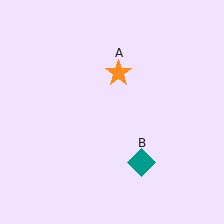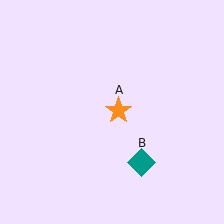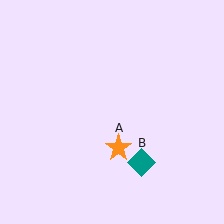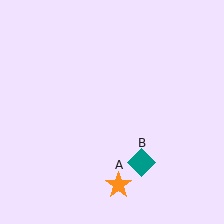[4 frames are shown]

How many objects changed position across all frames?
1 object changed position: orange star (object A).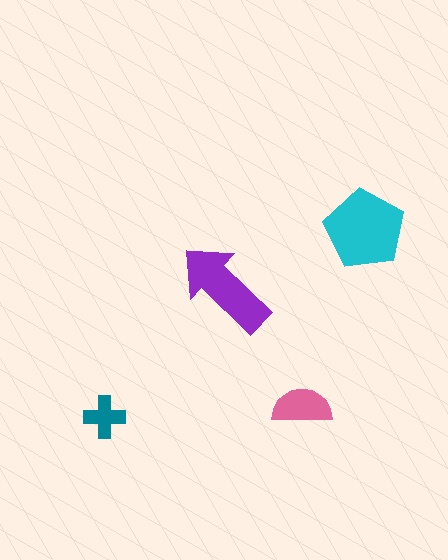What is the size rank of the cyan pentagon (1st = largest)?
1st.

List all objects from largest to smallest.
The cyan pentagon, the purple arrow, the pink semicircle, the teal cross.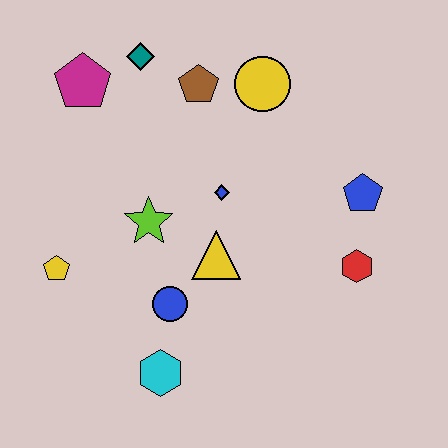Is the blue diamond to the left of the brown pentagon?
No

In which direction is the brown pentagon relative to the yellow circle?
The brown pentagon is to the left of the yellow circle.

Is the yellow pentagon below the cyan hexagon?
No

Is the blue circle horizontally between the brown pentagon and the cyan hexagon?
Yes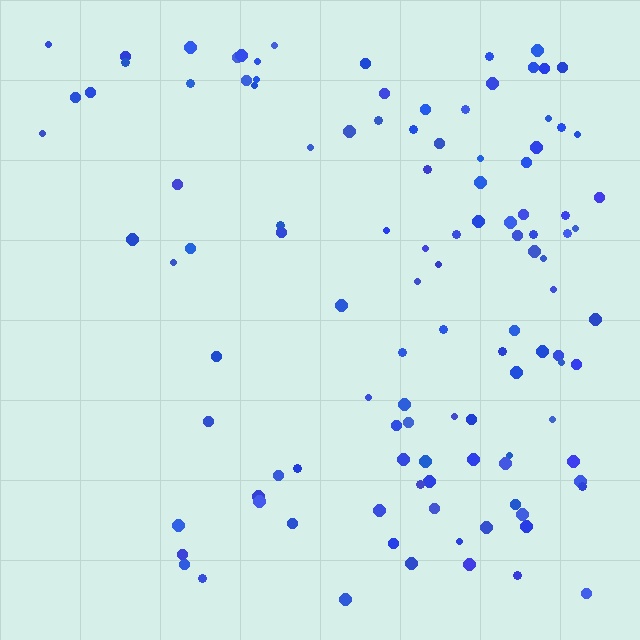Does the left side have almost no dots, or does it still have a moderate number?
Still a moderate number, just noticeably fewer than the right.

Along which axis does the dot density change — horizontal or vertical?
Horizontal.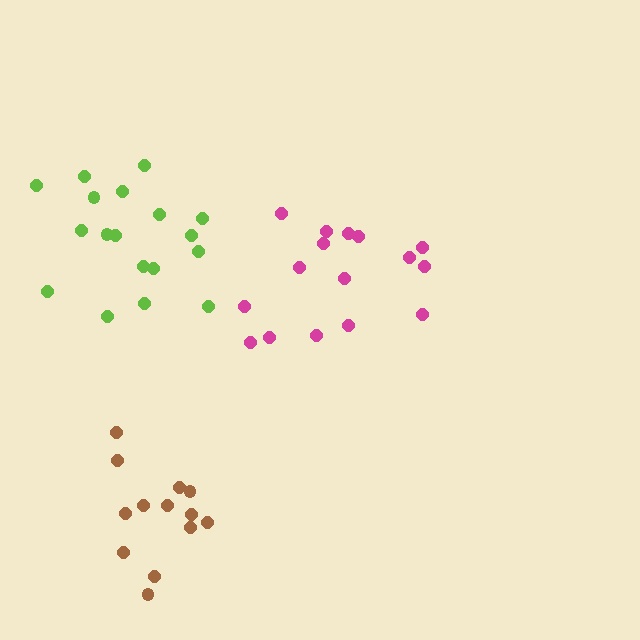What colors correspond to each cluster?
The clusters are colored: lime, brown, magenta.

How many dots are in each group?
Group 1: 18 dots, Group 2: 13 dots, Group 3: 16 dots (47 total).